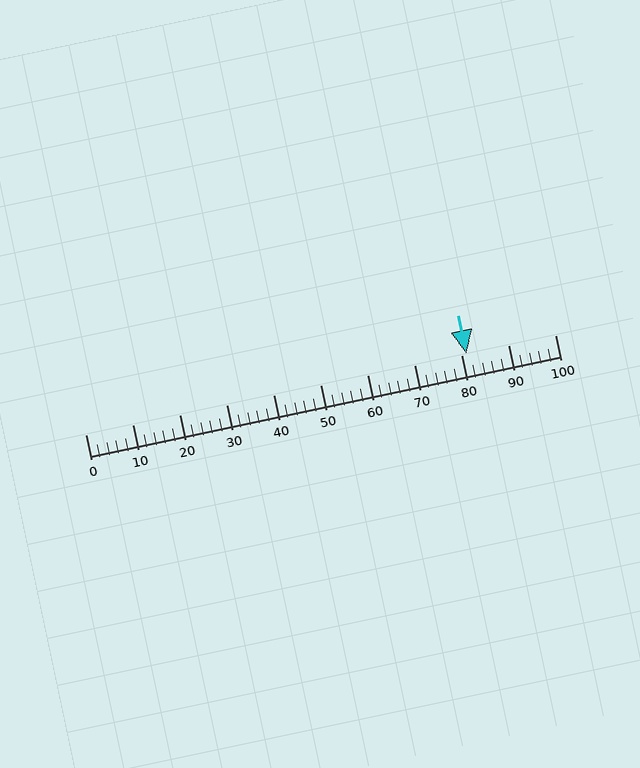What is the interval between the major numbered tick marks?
The major tick marks are spaced 10 units apart.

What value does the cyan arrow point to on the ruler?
The cyan arrow points to approximately 81.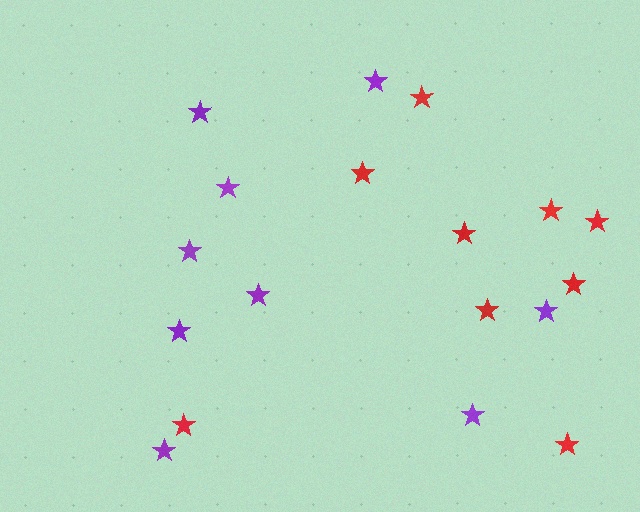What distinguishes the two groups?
There are 2 groups: one group of red stars (9) and one group of purple stars (9).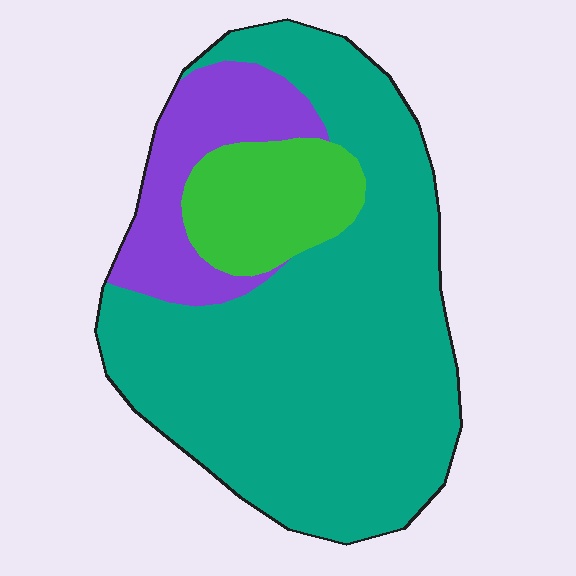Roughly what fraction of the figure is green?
Green takes up about one eighth (1/8) of the figure.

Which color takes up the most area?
Teal, at roughly 70%.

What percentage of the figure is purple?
Purple covers about 15% of the figure.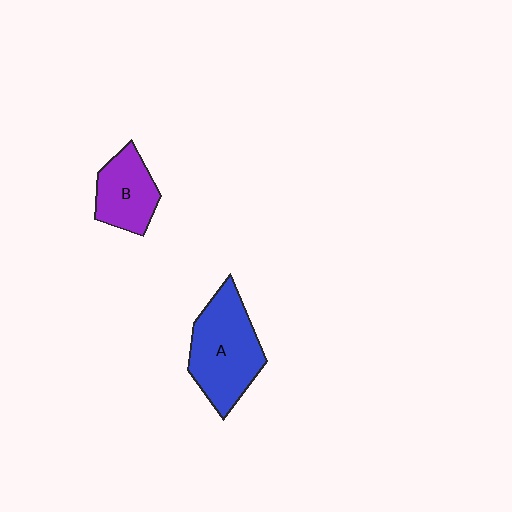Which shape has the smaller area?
Shape B (purple).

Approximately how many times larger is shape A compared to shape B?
Approximately 1.6 times.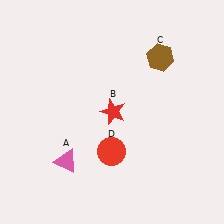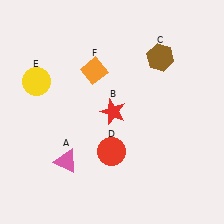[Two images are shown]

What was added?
A yellow circle (E), an orange diamond (F) were added in Image 2.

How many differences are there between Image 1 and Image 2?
There are 2 differences between the two images.